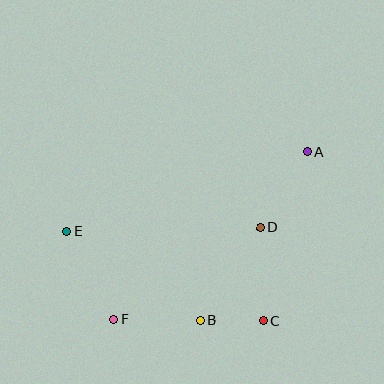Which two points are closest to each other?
Points B and C are closest to each other.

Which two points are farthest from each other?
Points A and F are farthest from each other.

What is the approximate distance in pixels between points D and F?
The distance between D and F is approximately 173 pixels.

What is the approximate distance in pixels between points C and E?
The distance between C and E is approximately 216 pixels.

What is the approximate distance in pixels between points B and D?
The distance between B and D is approximately 110 pixels.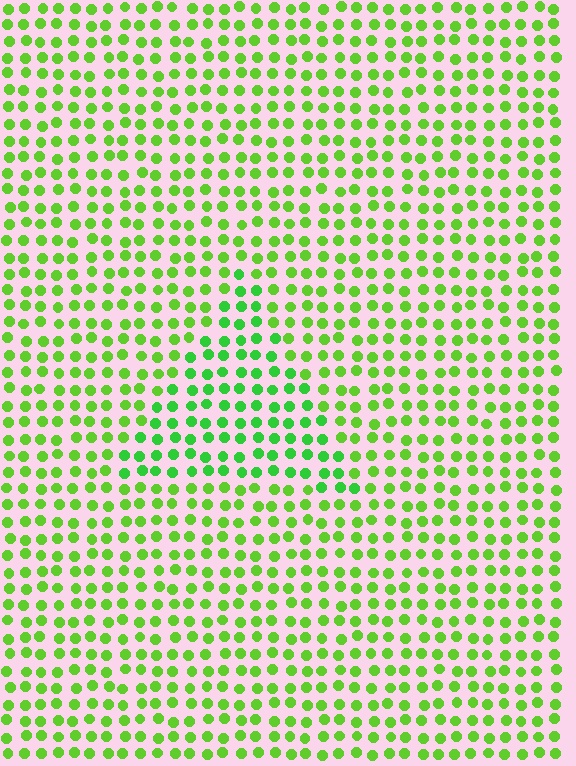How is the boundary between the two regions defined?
The boundary is defined purely by a slight shift in hue (about 23 degrees). Spacing, size, and orientation are identical on both sides.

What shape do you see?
I see a triangle.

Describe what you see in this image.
The image is filled with small lime elements in a uniform arrangement. A triangle-shaped region is visible where the elements are tinted to a slightly different hue, forming a subtle color boundary.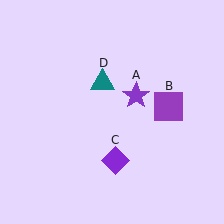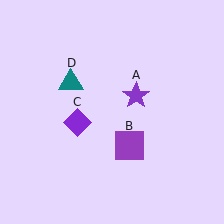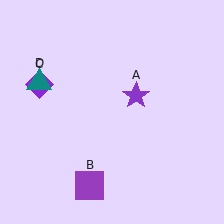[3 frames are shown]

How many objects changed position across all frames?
3 objects changed position: purple square (object B), purple diamond (object C), teal triangle (object D).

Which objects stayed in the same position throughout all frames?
Purple star (object A) remained stationary.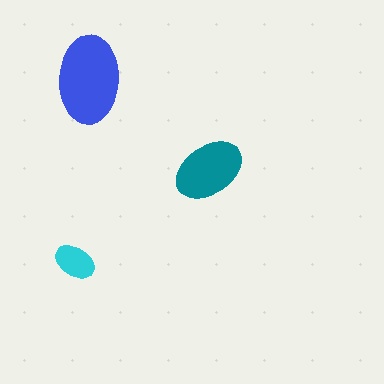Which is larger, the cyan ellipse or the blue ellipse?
The blue one.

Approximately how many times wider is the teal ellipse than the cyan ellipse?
About 1.5 times wider.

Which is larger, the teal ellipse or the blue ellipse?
The blue one.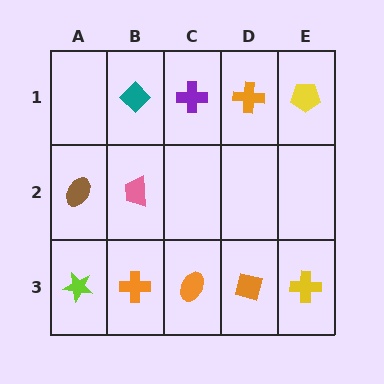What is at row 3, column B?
An orange cross.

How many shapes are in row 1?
4 shapes.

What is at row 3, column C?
An orange ellipse.